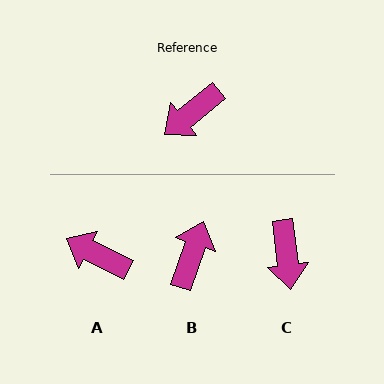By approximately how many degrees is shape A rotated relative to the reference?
Approximately 65 degrees clockwise.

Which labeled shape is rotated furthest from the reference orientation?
B, about 147 degrees away.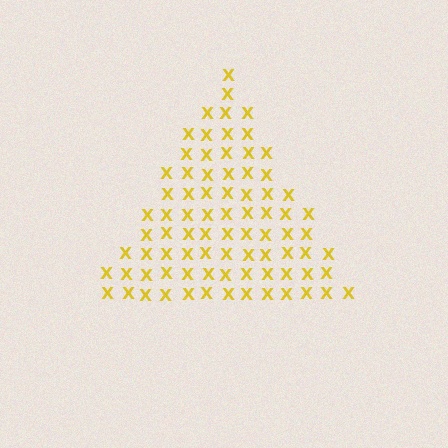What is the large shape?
The large shape is a triangle.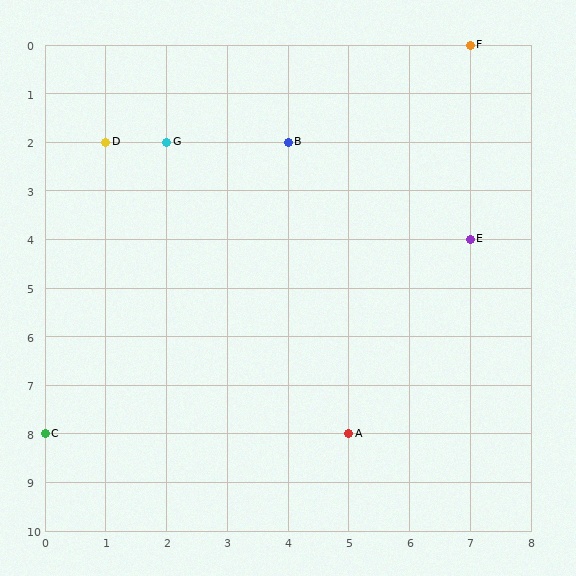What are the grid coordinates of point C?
Point C is at grid coordinates (0, 8).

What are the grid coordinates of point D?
Point D is at grid coordinates (1, 2).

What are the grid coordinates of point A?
Point A is at grid coordinates (5, 8).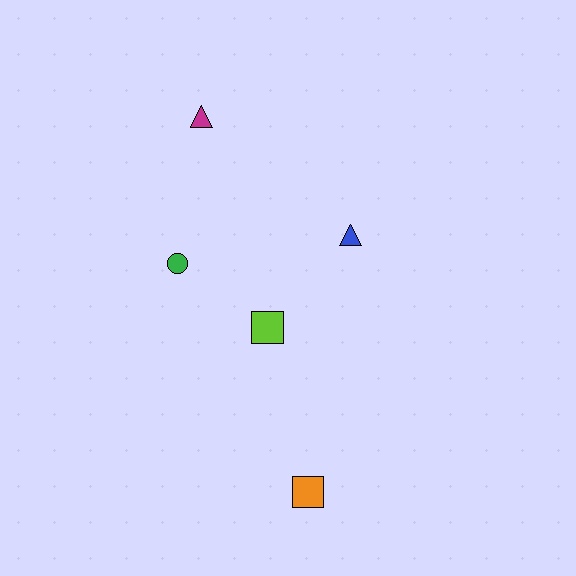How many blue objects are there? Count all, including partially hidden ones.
There is 1 blue object.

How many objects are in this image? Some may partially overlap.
There are 5 objects.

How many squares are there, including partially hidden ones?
There are 2 squares.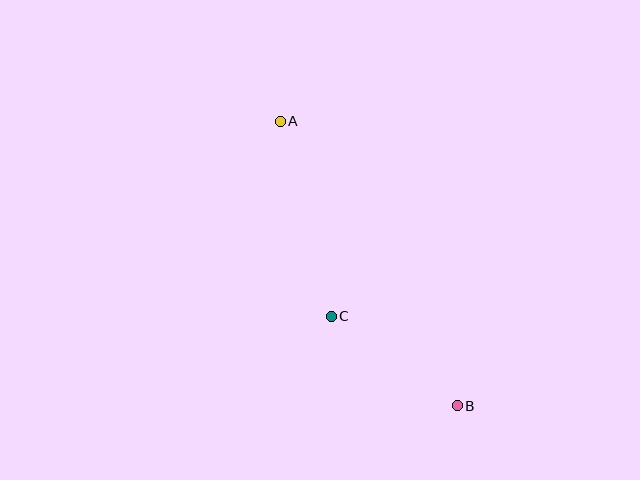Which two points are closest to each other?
Points B and C are closest to each other.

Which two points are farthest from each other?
Points A and B are farthest from each other.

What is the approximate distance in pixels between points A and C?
The distance between A and C is approximately 202 pixels.